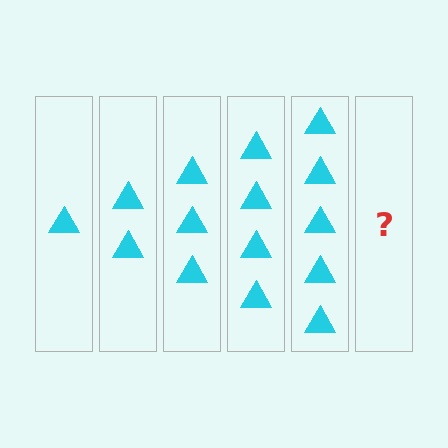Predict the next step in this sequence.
The next step is 6 triangles.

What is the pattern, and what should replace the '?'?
The pattern is that each step adds one more triangle. The '?' should be 6 triangles.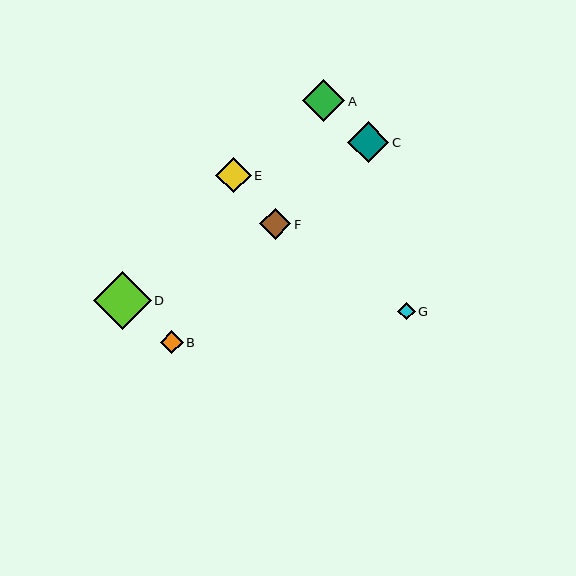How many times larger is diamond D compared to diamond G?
Diamond D is approximately 3.3 times the size of diamond G.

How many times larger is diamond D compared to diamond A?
Diamond D is approximately 1.4 times the size of diamond A.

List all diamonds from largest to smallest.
From largest to smallest: D, A, C, E, F, B, G.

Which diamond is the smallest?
Diamond G is the smallest with a size of approximately 17 pixels.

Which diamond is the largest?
Diamond D is the largest with a size of approximately 58 pixels.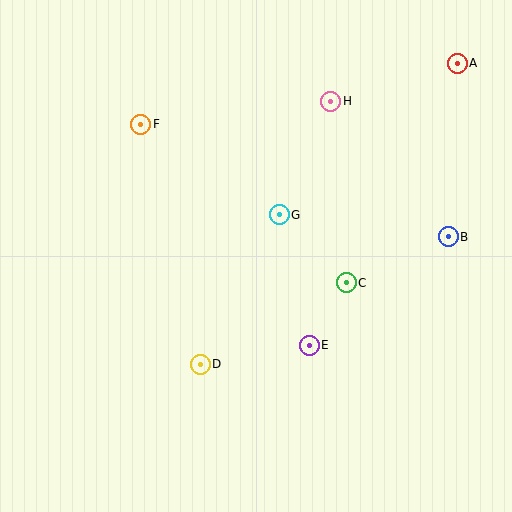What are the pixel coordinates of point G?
Point G is at (279, 215).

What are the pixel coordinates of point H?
Point H is at (331, 101).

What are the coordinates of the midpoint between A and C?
The midpoint between A and C is at (402, 173).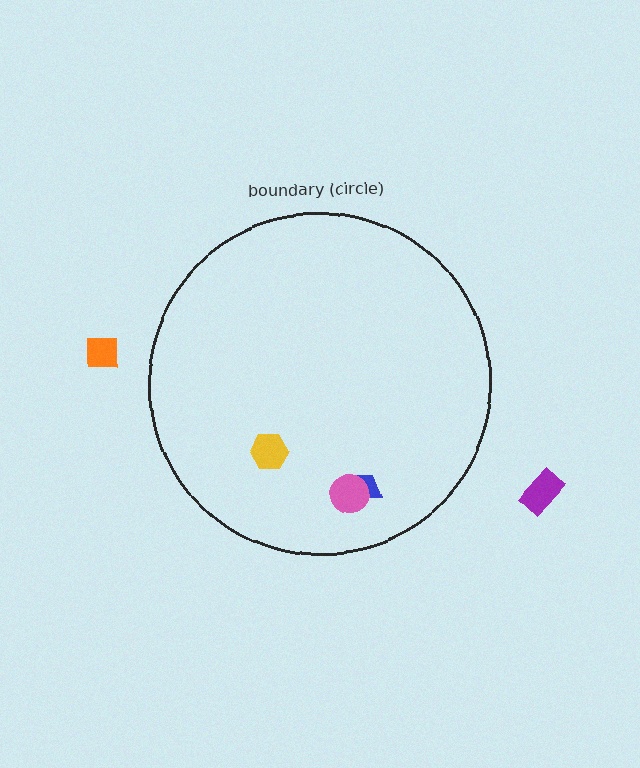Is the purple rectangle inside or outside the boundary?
Outside.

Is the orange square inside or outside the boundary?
Outside.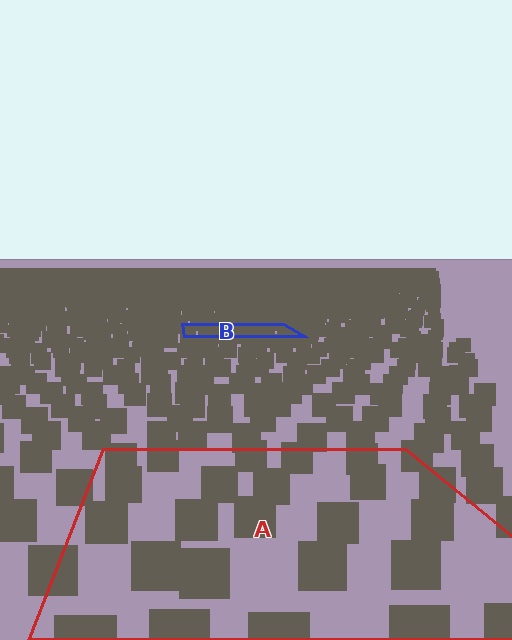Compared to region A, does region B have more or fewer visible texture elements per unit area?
Region B has more texture elements per unit area — they are packed more densely because it is farther away.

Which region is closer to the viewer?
Region A is closer. The texture elements there are larger and more spread out.